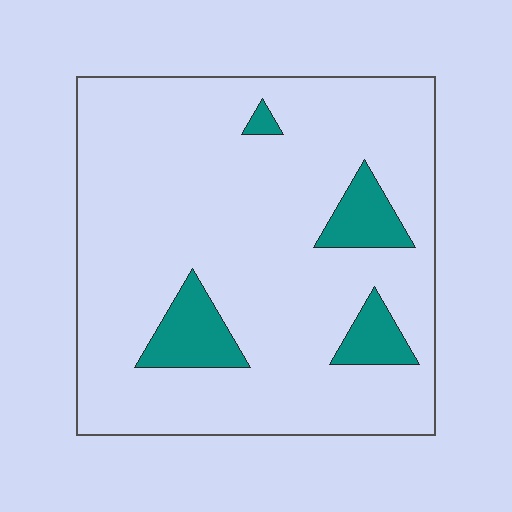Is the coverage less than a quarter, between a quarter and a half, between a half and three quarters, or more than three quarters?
Less than a quarter.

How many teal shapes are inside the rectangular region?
4.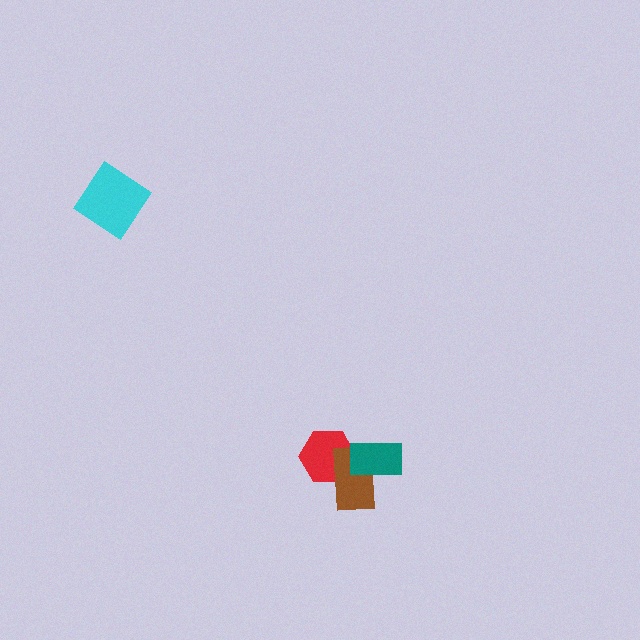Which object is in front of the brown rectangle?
The teal rectangle is in front of the brown rectangle.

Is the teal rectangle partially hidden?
No, no other shape covers it.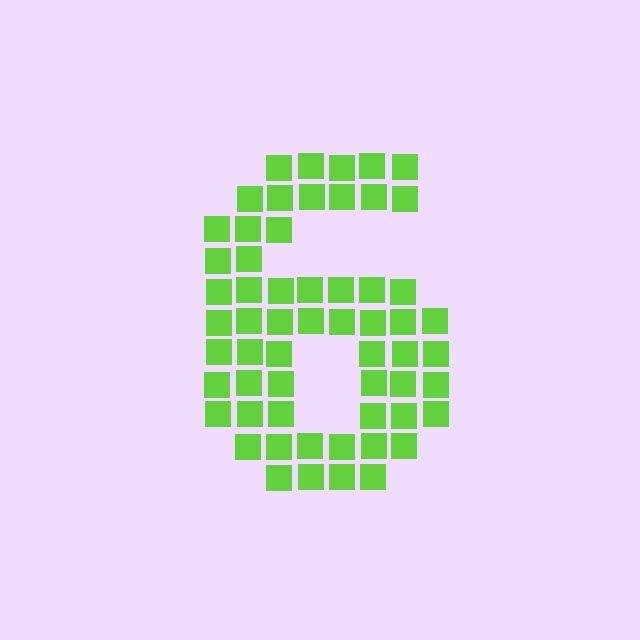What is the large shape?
The large shape is the digit 6.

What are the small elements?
The small elements are squares.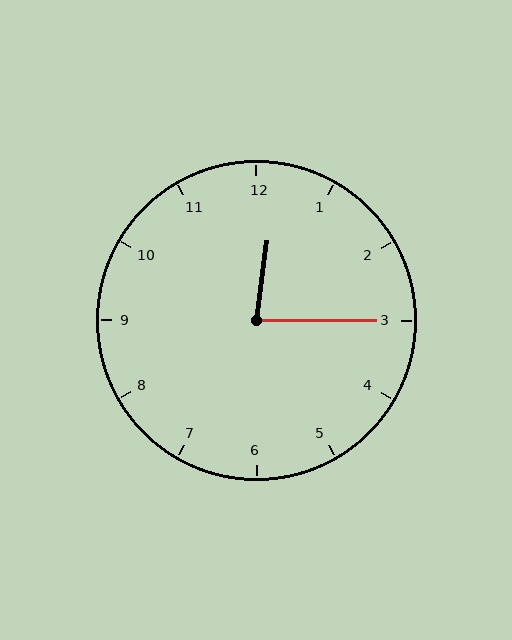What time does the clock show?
12:15.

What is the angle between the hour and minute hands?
Approximately 82 degrees.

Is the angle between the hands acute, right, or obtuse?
It is acute.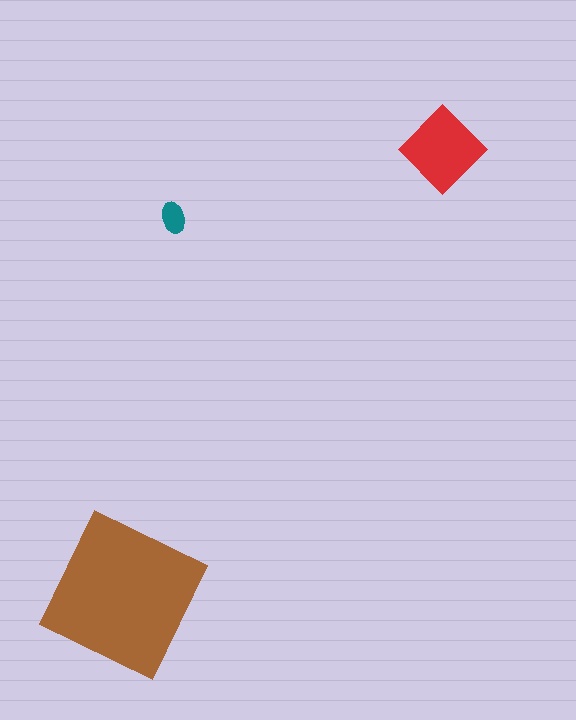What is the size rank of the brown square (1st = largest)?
1st.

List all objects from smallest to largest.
The teal ellipse, the red diamond, the brown square.